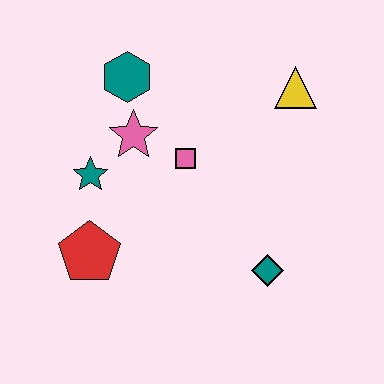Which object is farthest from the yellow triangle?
The red pentagon is farthest from the yellow triangle.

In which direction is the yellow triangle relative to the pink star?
The yellow triangle is to the right of the pink star.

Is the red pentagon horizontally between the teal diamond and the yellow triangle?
No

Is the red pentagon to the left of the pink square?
Yes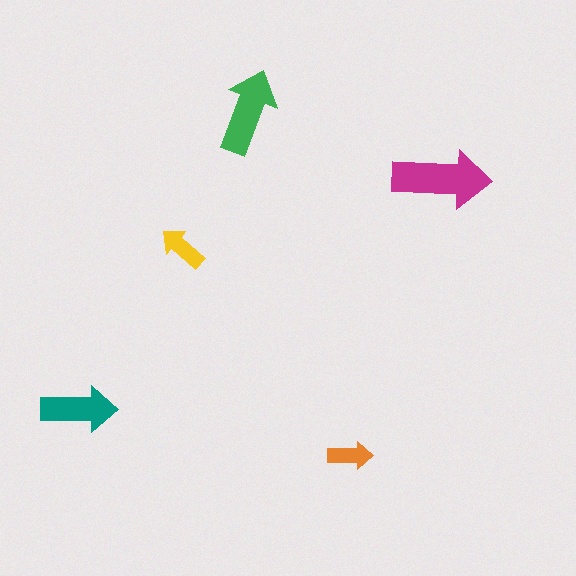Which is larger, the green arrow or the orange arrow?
The green one.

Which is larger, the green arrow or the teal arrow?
The green one.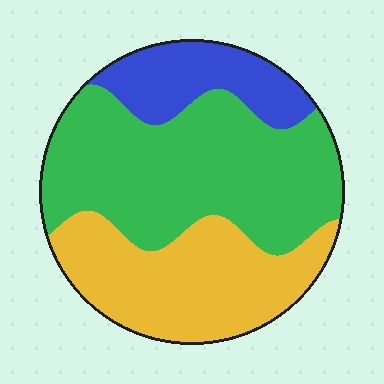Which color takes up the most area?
Green, at roughly 50%.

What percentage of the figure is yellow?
Yellow takes up between a third and a half of the figure.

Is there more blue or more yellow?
Yellow.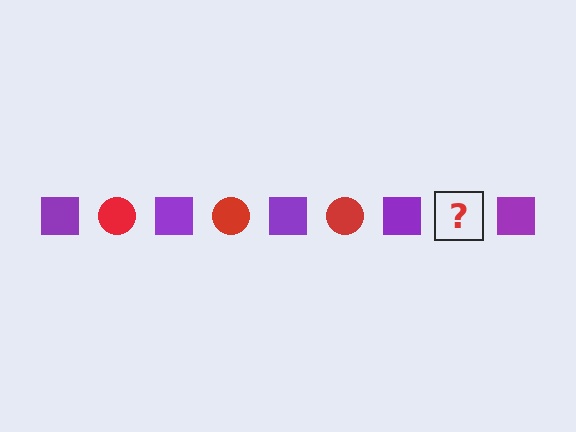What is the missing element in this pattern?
The missing element is a red circle.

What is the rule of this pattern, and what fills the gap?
The rule is that the pattern alternates between purple square and red circle. The gap should be filled with a red circle.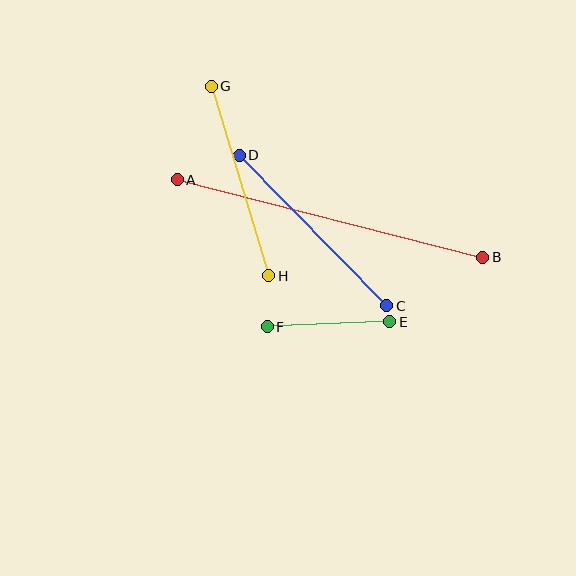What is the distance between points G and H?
The distance is approximately 198 pixels.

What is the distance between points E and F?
The distance is approximately 123 pixels.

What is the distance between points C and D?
The distance is approximately 211 pixels.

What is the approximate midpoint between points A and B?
The midpoint is at approximately (330, 219) pixels.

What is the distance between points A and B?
The distance is approximately 315 pixels.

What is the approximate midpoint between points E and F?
The midpoint is at approximately (329, 324) pixels.